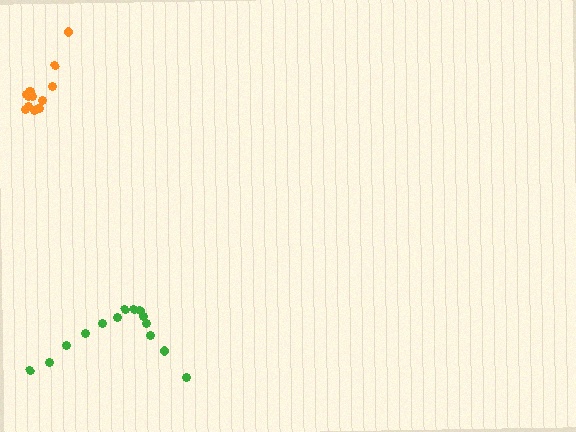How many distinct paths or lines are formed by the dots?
There are 2 distinct paths.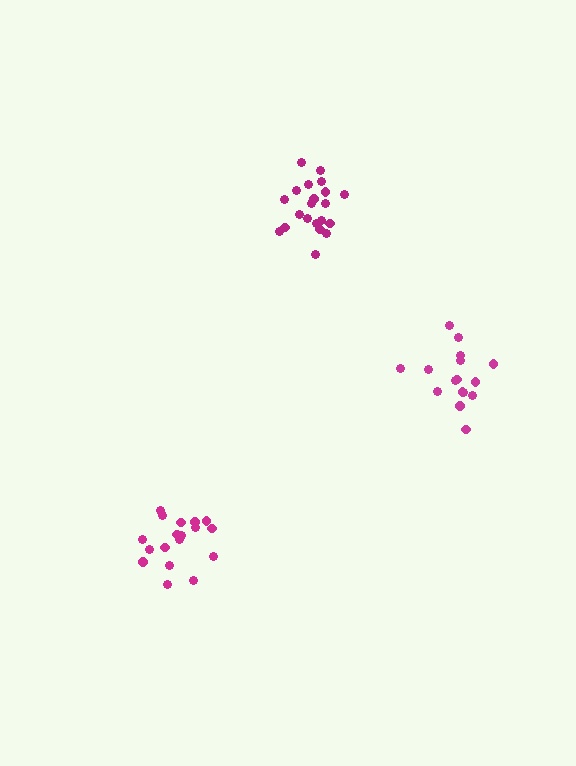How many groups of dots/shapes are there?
There are 3 groups.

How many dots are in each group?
Group 1: 16 dots, Group 2: 21 dots, Group 3: 18 dots (55 total).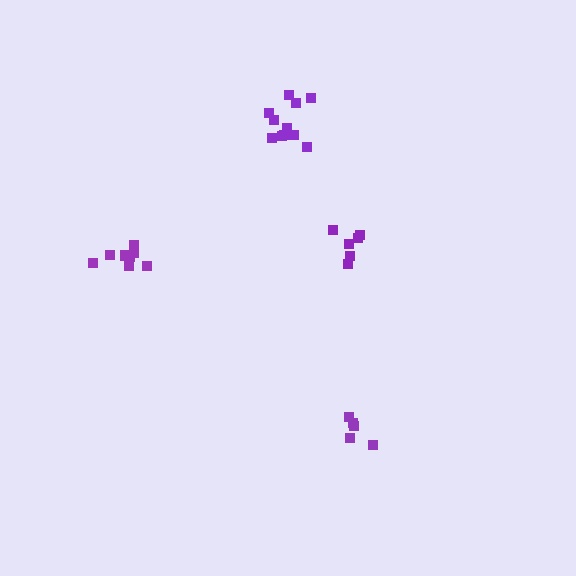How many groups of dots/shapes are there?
There are 4 groups.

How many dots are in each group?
Group 1: 6 dots, Group 2: 11 dots, Group 3: 8 dots, Group 4: 5 dots (30 total).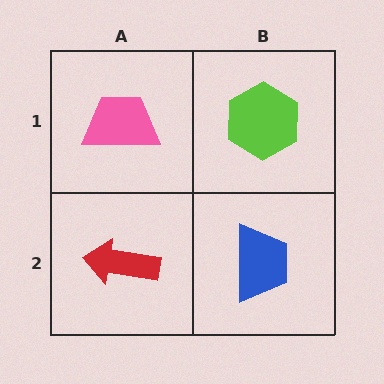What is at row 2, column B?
A blue trapezoid.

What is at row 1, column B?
A lime hexagon.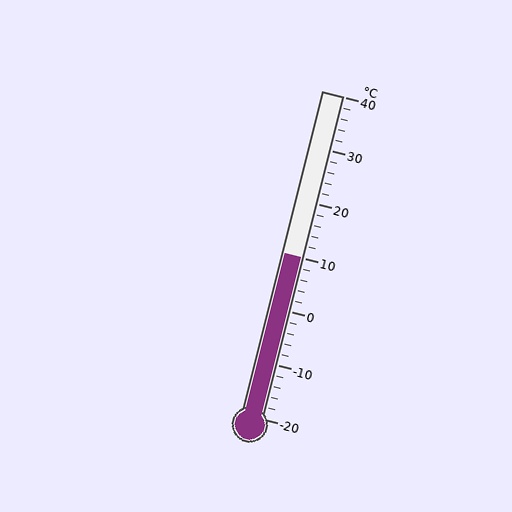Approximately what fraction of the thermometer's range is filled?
The thermometer is filled to approximately 50% of its range.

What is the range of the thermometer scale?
The thermometer scale ranges from -20°C to 40°C.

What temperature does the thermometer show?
The thermometer shows approximately 10°C.